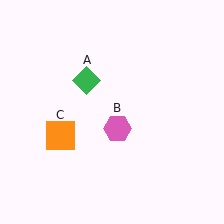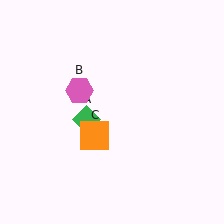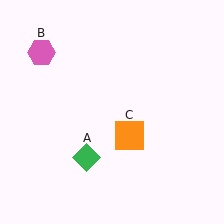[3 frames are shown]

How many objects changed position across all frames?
3 objects changed position: green diamond (object A), pink hexagon (object B), orange square (object C).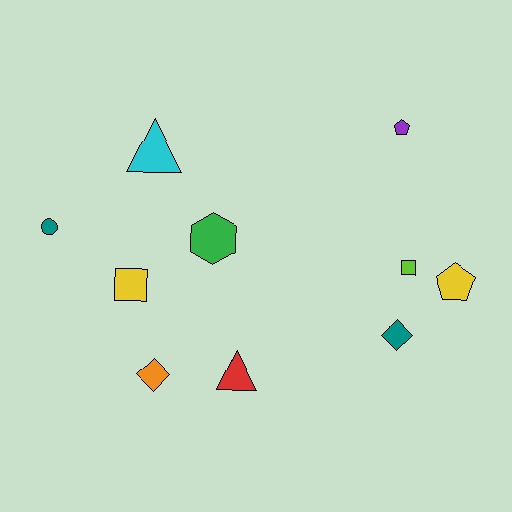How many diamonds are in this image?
There are 2 diamonds.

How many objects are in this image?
There are 10 objects.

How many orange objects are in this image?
There is 1 orange object.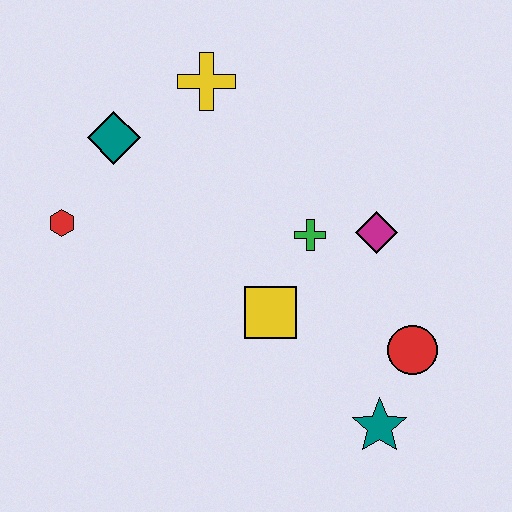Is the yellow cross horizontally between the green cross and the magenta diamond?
No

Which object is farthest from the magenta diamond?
The red hexagon is farthest from the magenta diamond.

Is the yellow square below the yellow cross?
Yes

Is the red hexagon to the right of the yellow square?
No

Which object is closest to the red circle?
The teal star is closest to the red circle.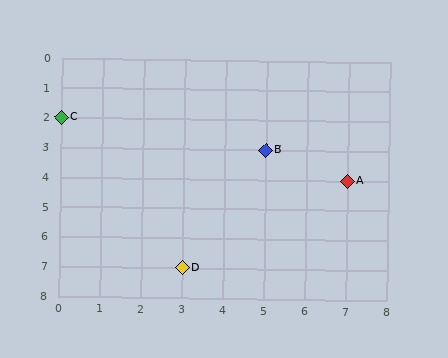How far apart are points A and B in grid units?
Points A and B are 2 columns and 1 row apart (about 2.2 grid units diagonally).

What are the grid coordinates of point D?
Point D is at grid coordinates (3, 7).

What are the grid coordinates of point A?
Point A is at grid coordinates (7, 4).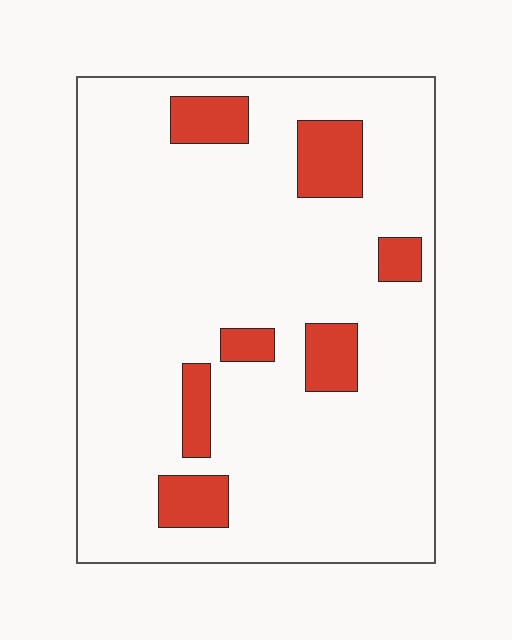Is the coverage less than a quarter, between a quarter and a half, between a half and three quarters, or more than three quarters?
Less than a quarter.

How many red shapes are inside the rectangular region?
7.